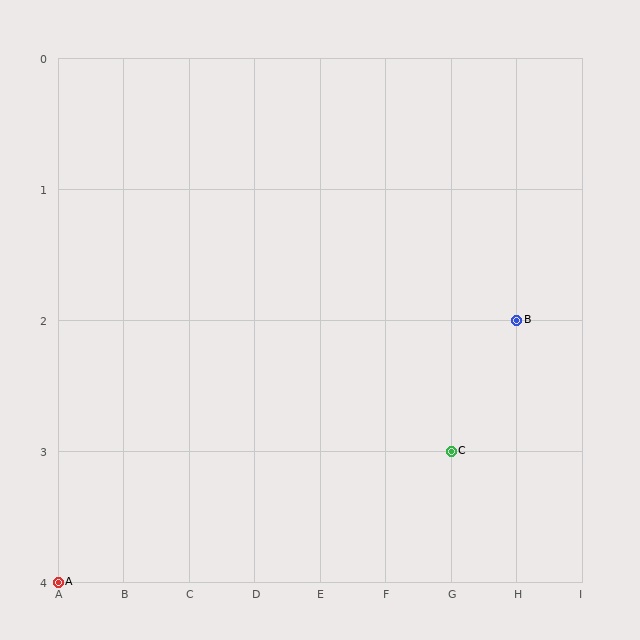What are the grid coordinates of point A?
Point A is at grid coordinates (A, 4).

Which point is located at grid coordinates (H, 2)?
Point B is at (H, 2).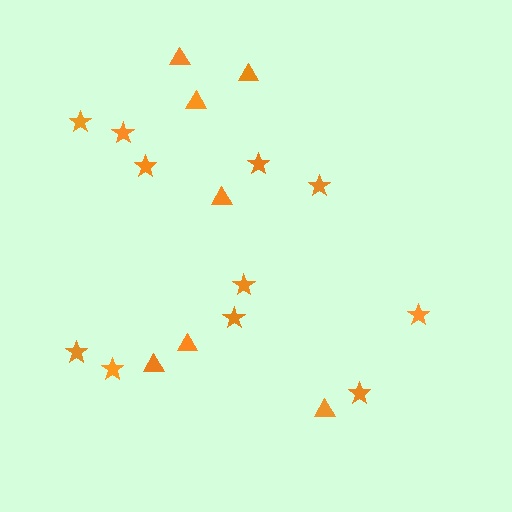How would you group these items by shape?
There are 2 groups: one group of triangles (7) and one group of stars (11).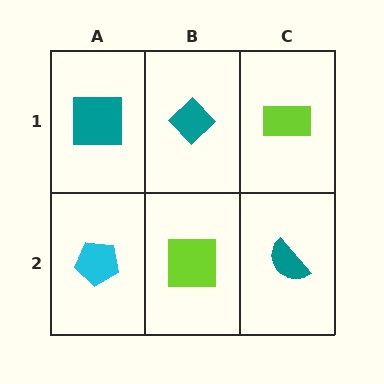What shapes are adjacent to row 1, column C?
A teal semicircle (row 2, column C), a teal diamond (row 1, column B).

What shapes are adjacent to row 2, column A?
A teal square (row 1, column A), a lime square (row 2, column B).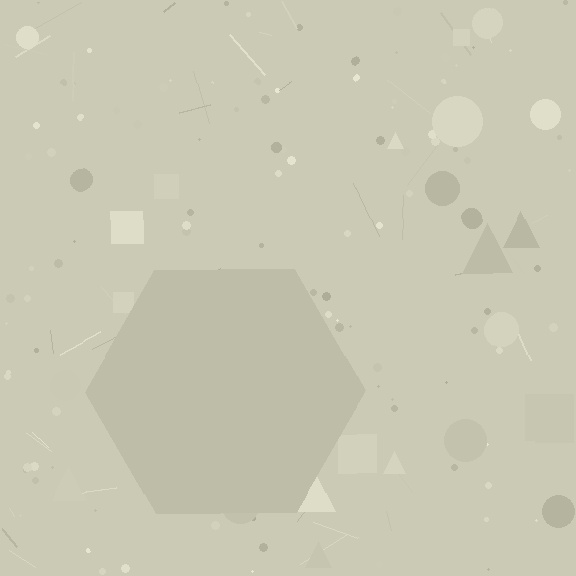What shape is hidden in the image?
A hexagon is hidden in the image.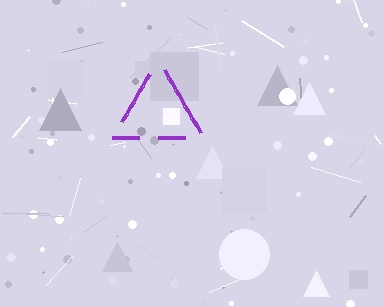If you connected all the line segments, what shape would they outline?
They would outline a triangle.